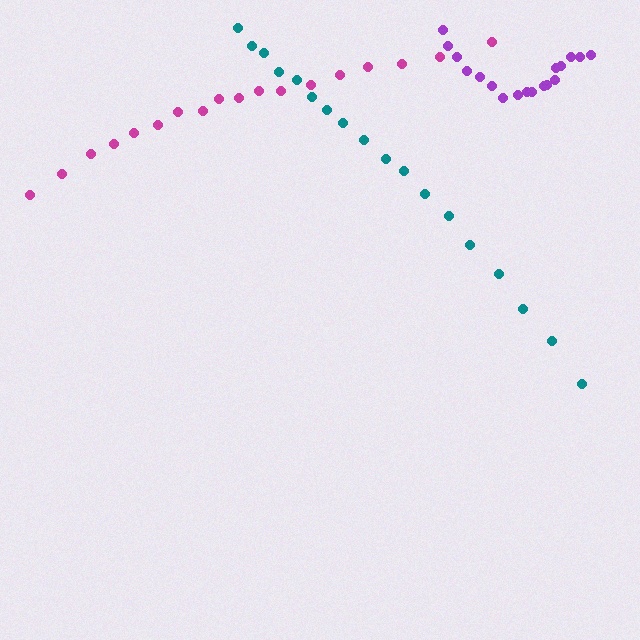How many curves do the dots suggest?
There are 3 distinct paths.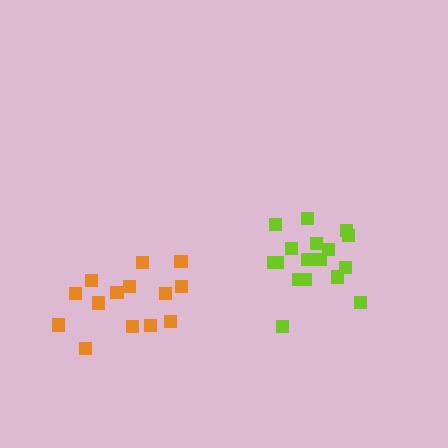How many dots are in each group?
Group 1: 14 dots, Group 2: 17 dots (31 total).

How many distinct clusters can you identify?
There are 2 distinct clusters.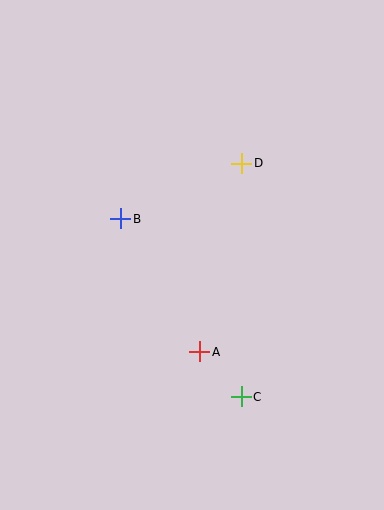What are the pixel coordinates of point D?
Point D is at (242, 163).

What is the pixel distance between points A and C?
The distance between A and C is 61 pixels.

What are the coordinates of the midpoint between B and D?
The midpoint between B and D is at (181, 191).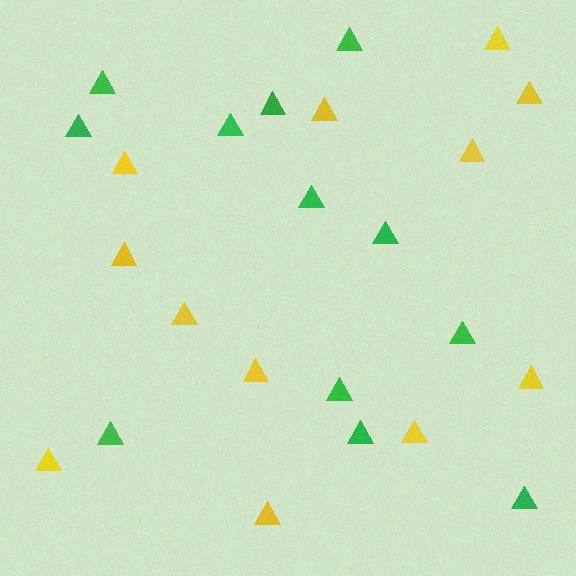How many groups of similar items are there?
There are 2 groups: one group of green triangles (12) and one group of yellow triangles (12).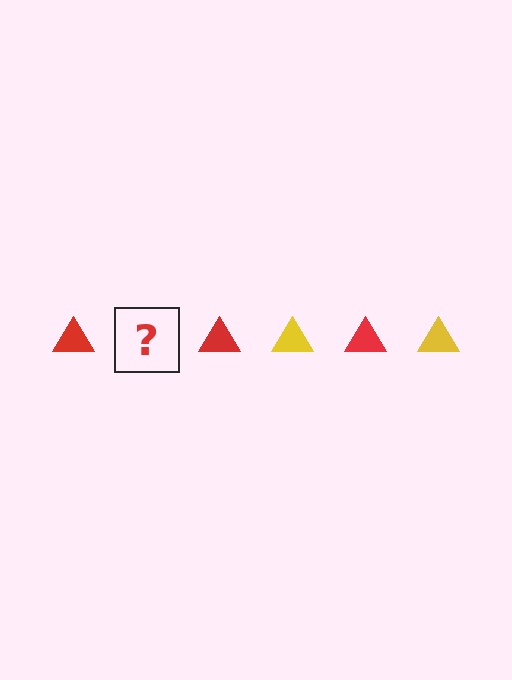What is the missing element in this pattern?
The missing element is a yellow triangle.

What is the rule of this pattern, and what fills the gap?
The rule is that the pattern cycles through red, yellow triangles. The gap should be filled with a yellow triangle.